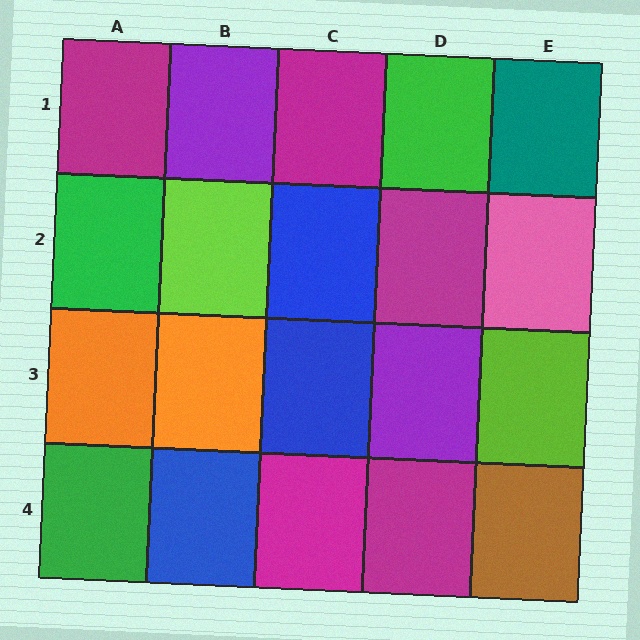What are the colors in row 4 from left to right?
Green, blue, magenta, magenta, brown.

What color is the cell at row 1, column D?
Green.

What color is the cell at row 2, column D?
Magenta.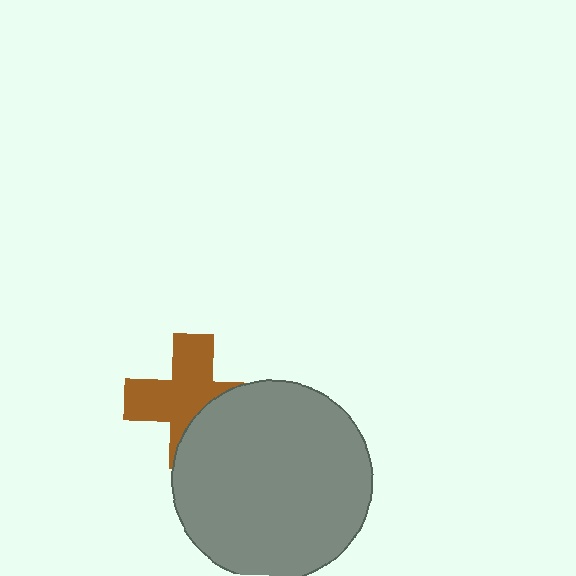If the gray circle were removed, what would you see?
You would see the complete brown cross.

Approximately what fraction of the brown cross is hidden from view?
Roughly 37% of the brown cross is hidden behind the gray circle.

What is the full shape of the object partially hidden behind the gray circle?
The partially hidden object is a brown cross.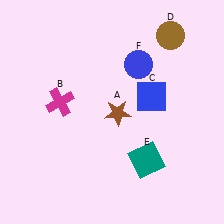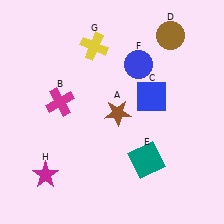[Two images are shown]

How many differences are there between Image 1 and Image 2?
There are 2 differences between the two images.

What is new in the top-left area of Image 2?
A yellow cross (G) was added in the top-left area of Image 2.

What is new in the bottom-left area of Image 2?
A magenta star (H) was added in the bottom-left area of Image 2.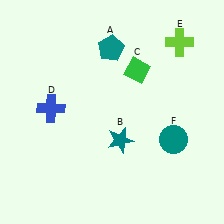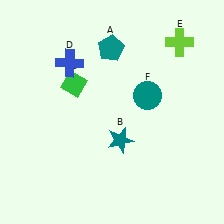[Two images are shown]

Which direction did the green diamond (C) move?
The green diamond (C) moved left.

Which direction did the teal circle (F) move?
The teal circle (F) moved up.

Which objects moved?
The objects that moved are: the green diamond (C), the blue cross (D), the teal circle (F).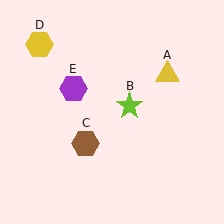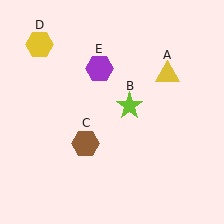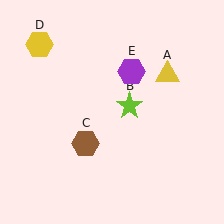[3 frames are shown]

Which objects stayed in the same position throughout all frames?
Yellow triangle (object A) and lime star (object B) and brown hexagon (object C) and yellow hexagon (object D) remained stationary.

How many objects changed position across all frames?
1 object changed position: purple hexagon (object E).